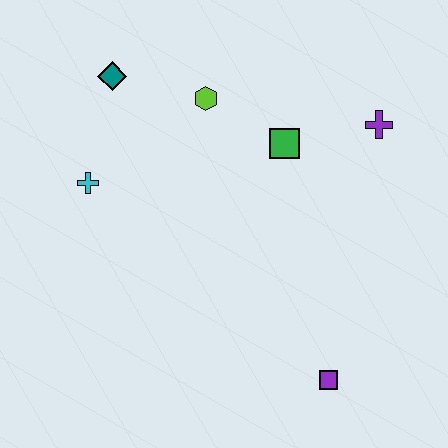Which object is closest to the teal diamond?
The lime hexagon is closest to the teal diamond.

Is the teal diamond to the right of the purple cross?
No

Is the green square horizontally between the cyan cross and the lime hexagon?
No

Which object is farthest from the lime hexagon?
The purple square is farthest from the lime hexagon.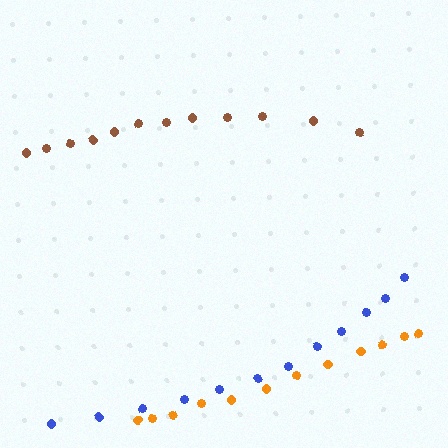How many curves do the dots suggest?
There are 3 distinct paths.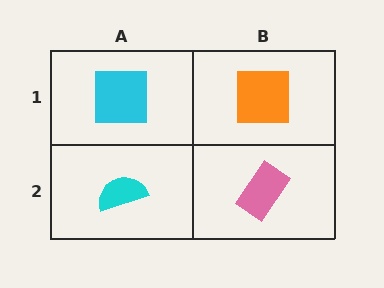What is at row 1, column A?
A cyan square.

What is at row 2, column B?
A pink rectangle.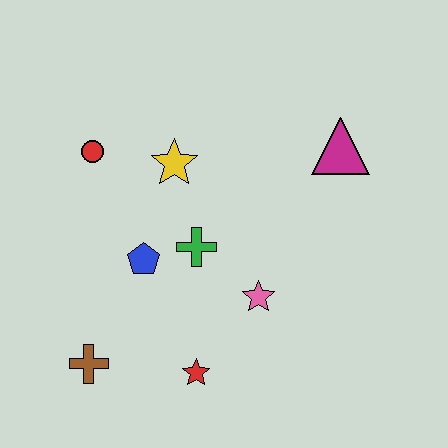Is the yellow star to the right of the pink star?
No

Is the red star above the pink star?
No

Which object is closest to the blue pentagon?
The green cross is closest to the blue pentagon.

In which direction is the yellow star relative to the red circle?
The yellow star is to the right of the red circle.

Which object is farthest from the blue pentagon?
The magenta triangle is farthest from the blue pentagon.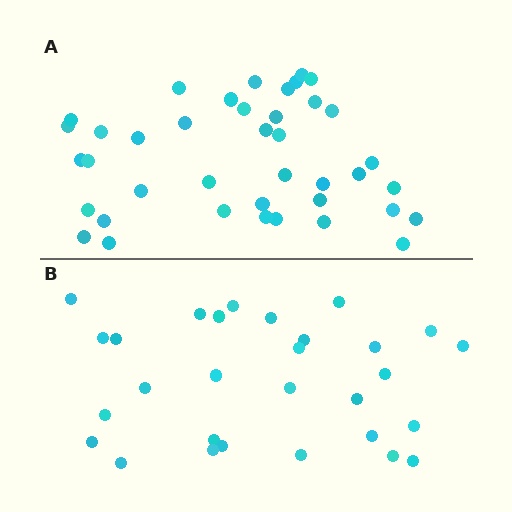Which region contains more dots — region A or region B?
Region A (the top region) has more dots.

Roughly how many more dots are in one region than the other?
Region A has roughly 12 or so more dots than region B.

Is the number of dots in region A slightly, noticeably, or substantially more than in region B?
Region A has noticeably more, but not dramatically so. The ratio is roughly 1.4 to 1.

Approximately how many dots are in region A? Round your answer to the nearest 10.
About 40 dots.